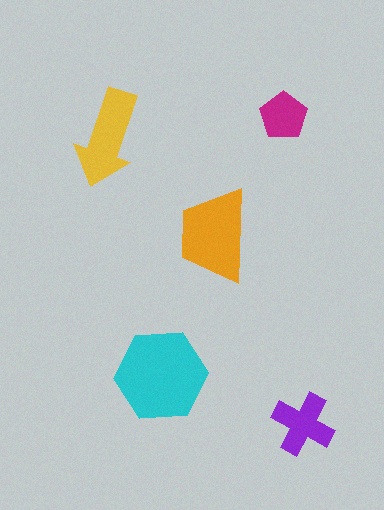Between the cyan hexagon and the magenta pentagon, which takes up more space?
The cyan hexagon.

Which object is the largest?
The cyan hexagon.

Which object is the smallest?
The magenta pentagon.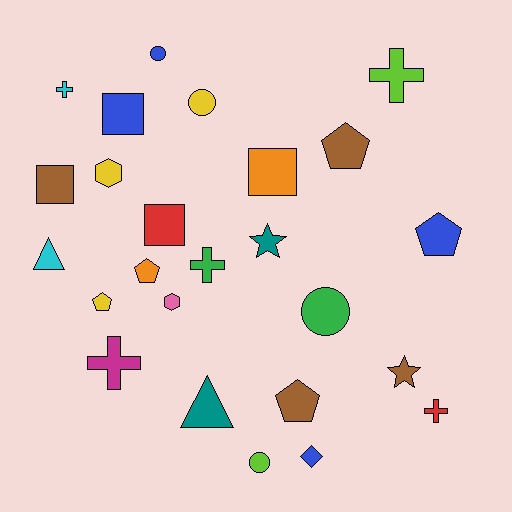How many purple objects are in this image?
There are no purple objects.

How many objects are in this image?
There are 25 objects.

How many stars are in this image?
There are 2 stars.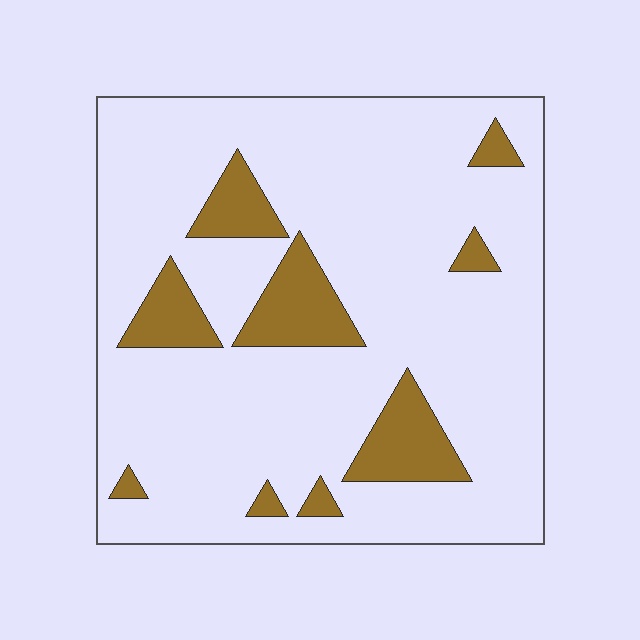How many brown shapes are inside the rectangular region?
9.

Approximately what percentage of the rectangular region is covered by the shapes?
Approximately 15%.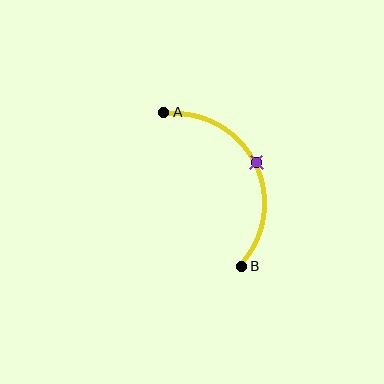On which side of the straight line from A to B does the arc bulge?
The arc bulges to the right of the straight line connecting A and B.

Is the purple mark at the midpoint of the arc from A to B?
Yes. The purple mark lies on the arc at equal arc-length from both A and B — it is the arc midpoint.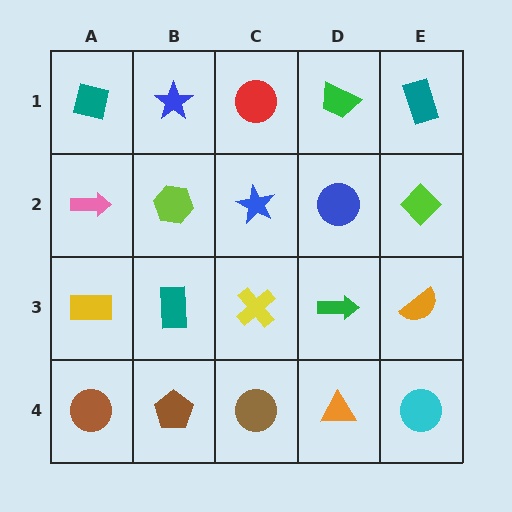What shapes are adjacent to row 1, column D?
A blue circle (row 2, column D), a red circle (row 1, column C), a teal rectangle (row 1, column E).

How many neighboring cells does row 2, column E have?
3.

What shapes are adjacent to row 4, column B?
A teal rectangle (row 3, column B), a brown circle (row 4, column A), a brown circle (row 4, column C).